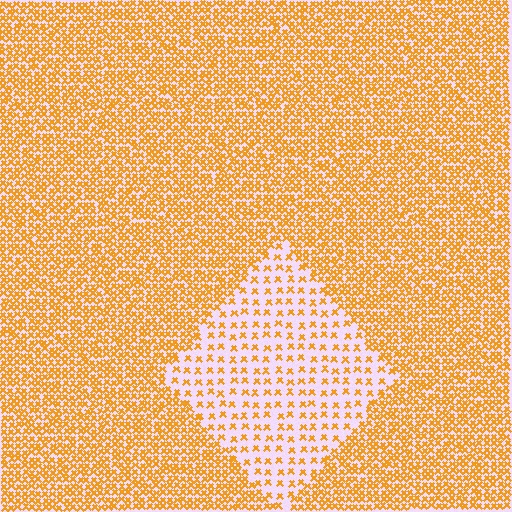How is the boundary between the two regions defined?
The boundary is defined by a change in element density (approximately 2.7x ratio). All elements are the same color, size, and shape.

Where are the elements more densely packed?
The elements are more densely packed outside the diamond boundary.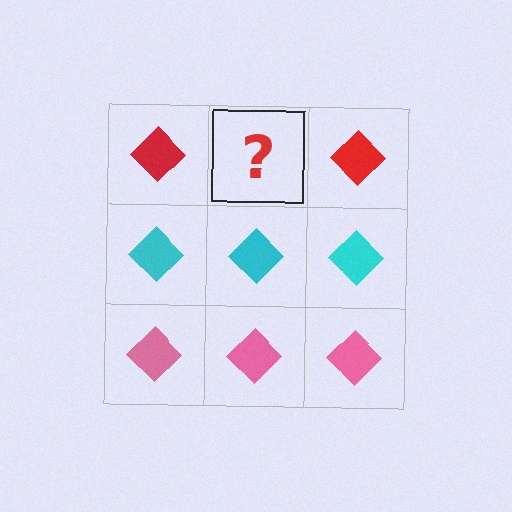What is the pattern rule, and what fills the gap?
The rule is that each row has a consistent color. The gap should be filled with a red diamond.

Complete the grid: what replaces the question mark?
The question mark should be replaced with a red diamond.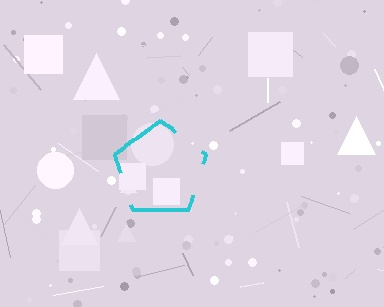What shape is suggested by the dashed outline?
The dashed outline suggests a pentagon.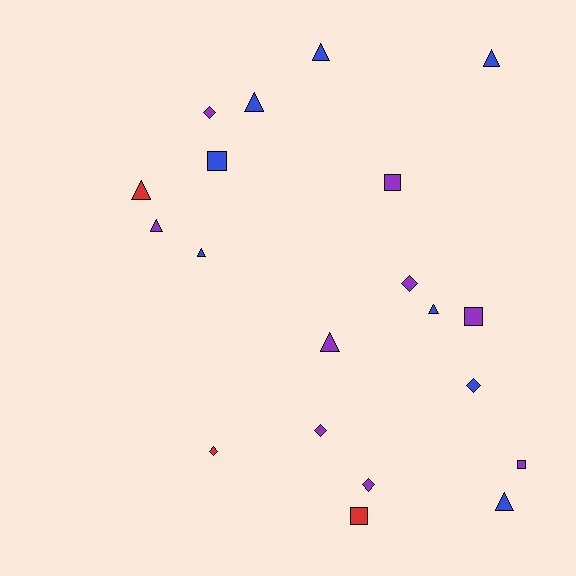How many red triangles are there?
There is 1 red triangle.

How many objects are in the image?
There are 20 objects.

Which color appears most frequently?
Purple, with 9 objects.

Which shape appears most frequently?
Triangle, with 9 objects.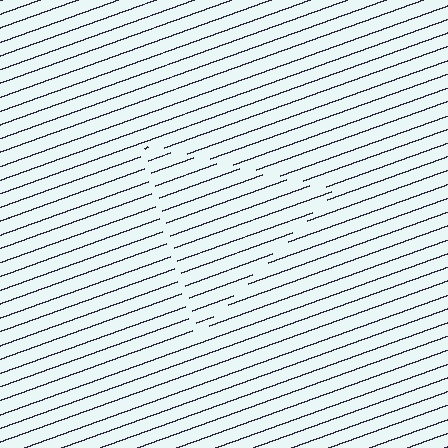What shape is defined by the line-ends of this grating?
An illusory triangle. The interior of the shape contains the same grating, shifted by half a period — the contour is defined by the phase discontinuity where line-ends from the inner and outer gratings abut.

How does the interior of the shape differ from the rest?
The interior of the shape contains the same grating, shifted by half a period — the contour is defined by the phase discontinuity where line-ends from the inner and outer gratings abut.